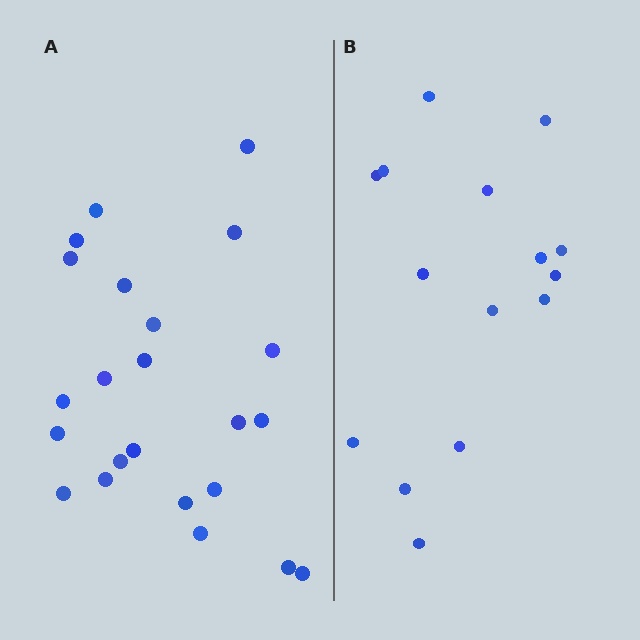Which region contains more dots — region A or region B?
Region A (the left region) has more dots.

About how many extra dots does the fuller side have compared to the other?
Region A has roughly 8 or so more dots than region B.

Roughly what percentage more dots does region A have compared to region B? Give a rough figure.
About 55% more.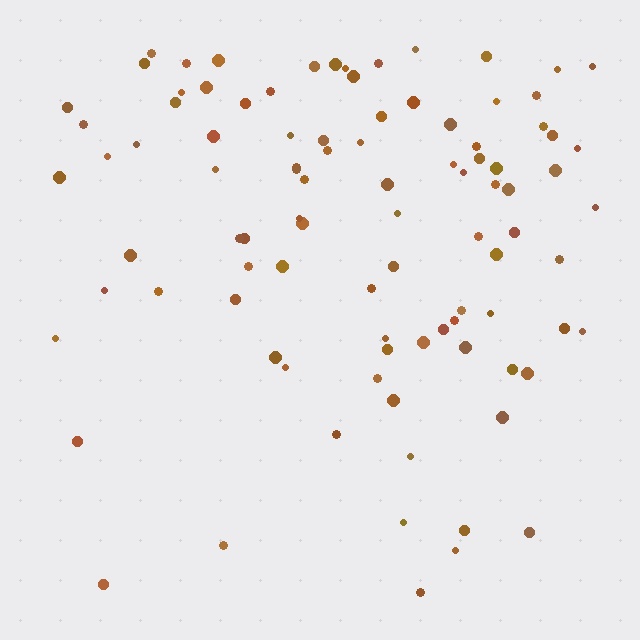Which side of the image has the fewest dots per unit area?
The bottom.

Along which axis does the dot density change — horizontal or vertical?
Vertical.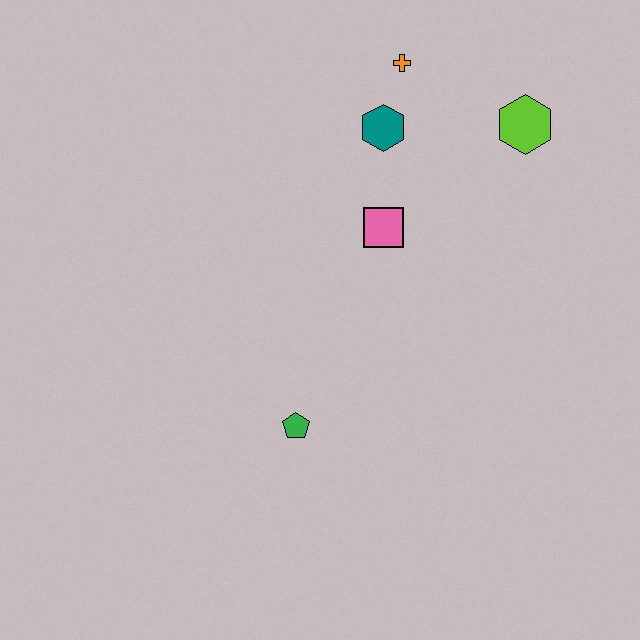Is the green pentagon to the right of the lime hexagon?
No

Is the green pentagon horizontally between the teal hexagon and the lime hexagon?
No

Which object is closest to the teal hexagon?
The orange cross is closest to the teal hexagon.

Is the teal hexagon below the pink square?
No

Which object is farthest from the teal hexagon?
The green pentagon is farthest from the teal hexagon.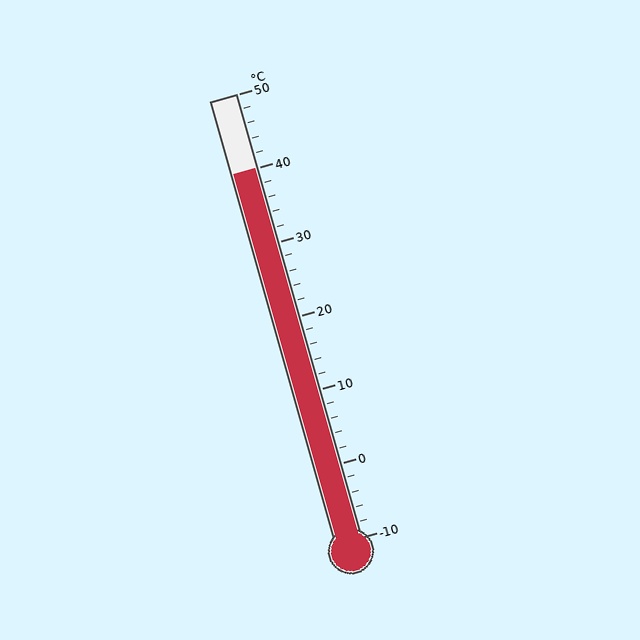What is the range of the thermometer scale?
The thermometer scale ranges from -10°C to 50°C.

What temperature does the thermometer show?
The thermometer shows approximately 40°C.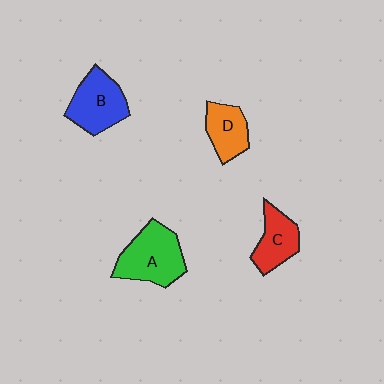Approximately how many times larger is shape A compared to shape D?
Approximately 1.6 times.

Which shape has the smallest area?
Shape D (orange).